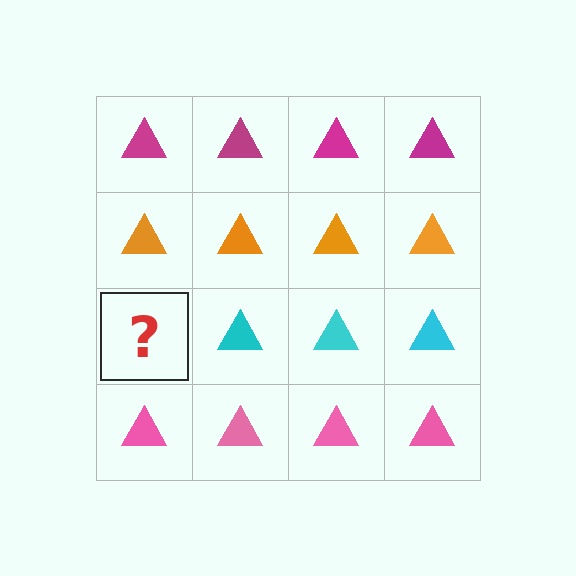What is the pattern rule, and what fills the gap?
The rule is that each row has a consistent color. The gap should be filled with a cyan triangle.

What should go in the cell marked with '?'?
The missing cell should contain a cyan triangle.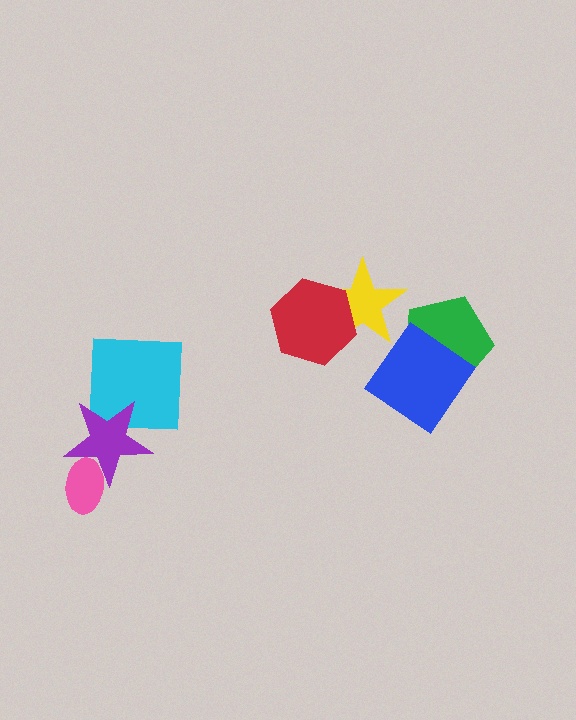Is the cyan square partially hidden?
Yes, it is partially covered by another shape.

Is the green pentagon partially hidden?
Yes, it is partially covered by another shape.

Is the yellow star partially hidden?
Yes, it is partially covered by another shape.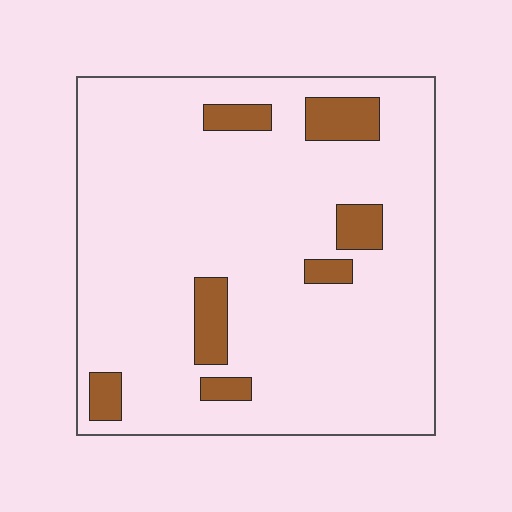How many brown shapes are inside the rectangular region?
7.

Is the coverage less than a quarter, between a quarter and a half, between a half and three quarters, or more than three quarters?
Less than a quarter.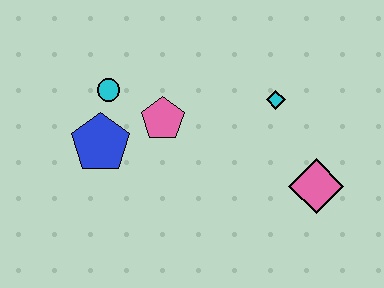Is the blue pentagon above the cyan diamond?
No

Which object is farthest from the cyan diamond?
The blue pentagon is farthest from the cyan diamond.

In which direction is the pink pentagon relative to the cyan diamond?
The pink pentagon is to the left of the cyan diamond.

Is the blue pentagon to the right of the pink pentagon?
No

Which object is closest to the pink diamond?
The cyan diamond is closest to the pink diamond.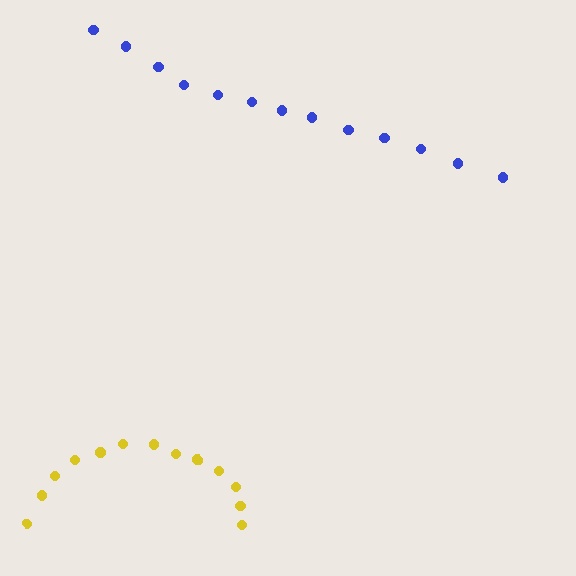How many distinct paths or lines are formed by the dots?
There are 2 distinct paths.